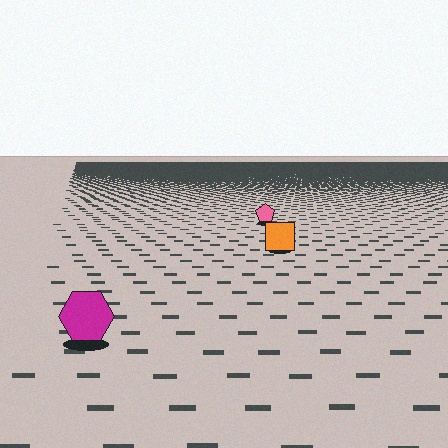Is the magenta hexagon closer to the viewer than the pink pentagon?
Yes. The magenta hexagon is closer — you can tell from the texture gradient: the ground texture is coarser near it.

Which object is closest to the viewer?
The magenta hexagon is closest. The texture marks near it are larger and more spread out.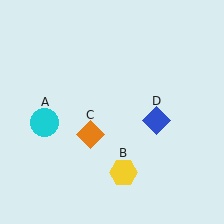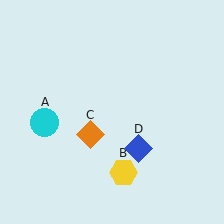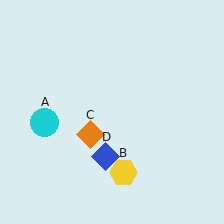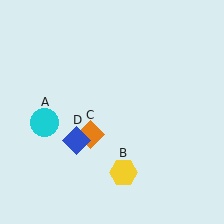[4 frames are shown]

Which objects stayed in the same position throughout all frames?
Cyan circle (object A) and yellow hexagon (object B) and orange diamond (object C) remained stationary.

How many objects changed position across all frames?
1 object changed position: blue diamond (object D).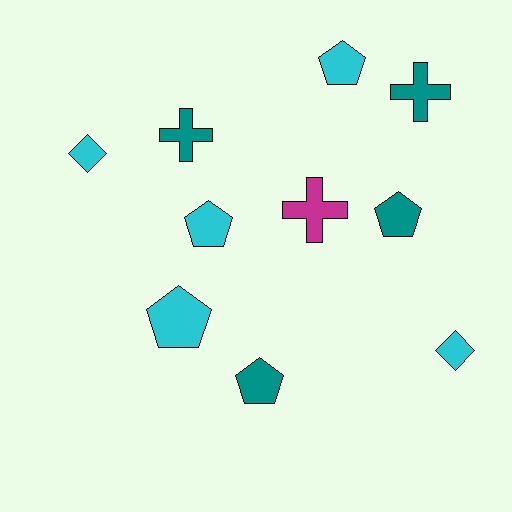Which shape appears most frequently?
Pentagon, with 5 objects.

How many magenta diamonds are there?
There are no magenta diamonds.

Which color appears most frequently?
Cyan, with 5 objects.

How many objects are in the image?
There are 10 objects.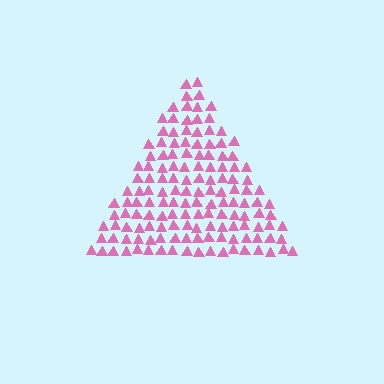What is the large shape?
The large shape is a triangle.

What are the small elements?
The small elements are triangles.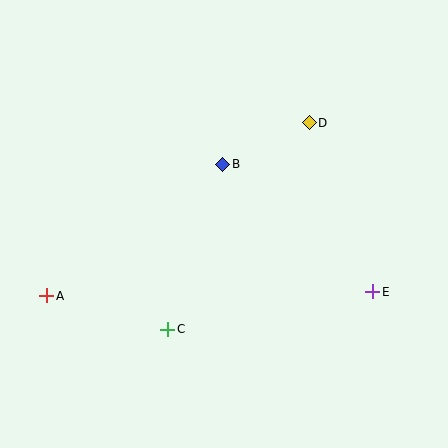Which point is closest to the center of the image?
Point B at (223, 164) is closest to the center.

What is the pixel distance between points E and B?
The distance between E and B is 197 pixels.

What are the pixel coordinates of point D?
Point D is at (309, 123).